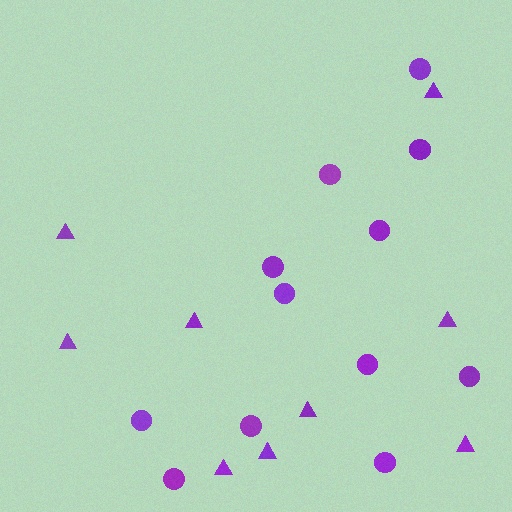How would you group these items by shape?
There are 2 groups: one group of triangles (9) and one group of circles (12).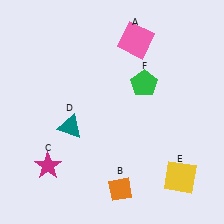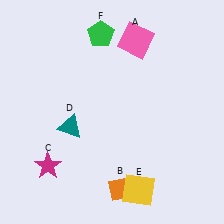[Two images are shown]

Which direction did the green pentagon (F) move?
The green pentagon (F) moved up.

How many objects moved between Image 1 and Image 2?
2 objects moved between the two images.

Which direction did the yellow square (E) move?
The yellow square (E) moved left.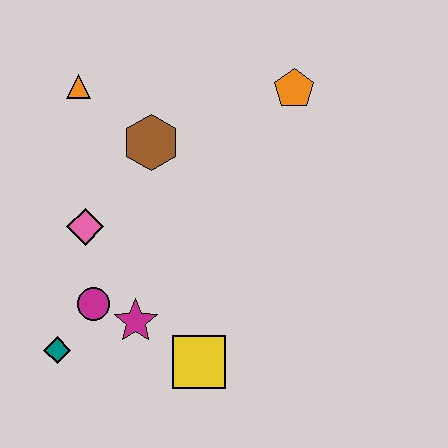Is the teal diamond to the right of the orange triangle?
No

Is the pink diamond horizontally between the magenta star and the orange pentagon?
No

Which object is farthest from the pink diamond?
The orange pentagon is farthest from the pink diamond.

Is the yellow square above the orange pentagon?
No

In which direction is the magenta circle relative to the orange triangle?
The magenta circle is below the orange triangle.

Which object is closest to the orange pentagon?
The brown hexagon is closest to the orange pentagon.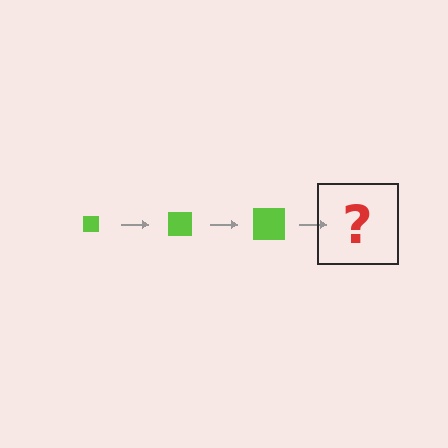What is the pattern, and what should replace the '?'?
The pattern is that the square gets progressively larger each step. The '?' should be a lime square, larger than the previous one.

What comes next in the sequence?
The next element should be a lime square, larger than the previous one.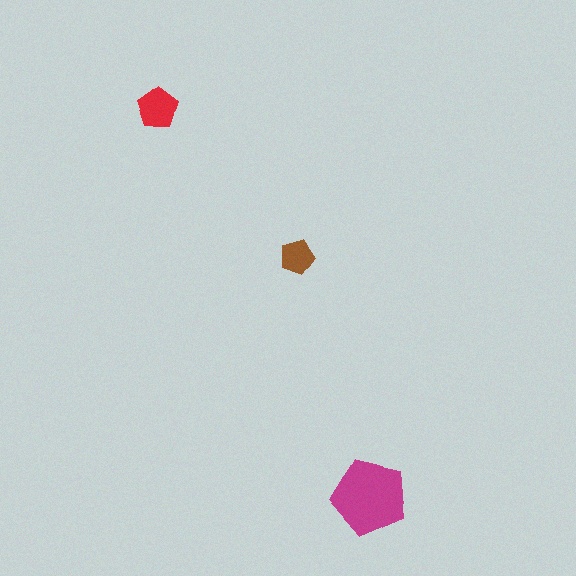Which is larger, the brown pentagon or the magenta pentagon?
The magenta one.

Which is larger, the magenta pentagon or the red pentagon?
The magenta one.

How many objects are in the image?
There are 3 objects in the image.